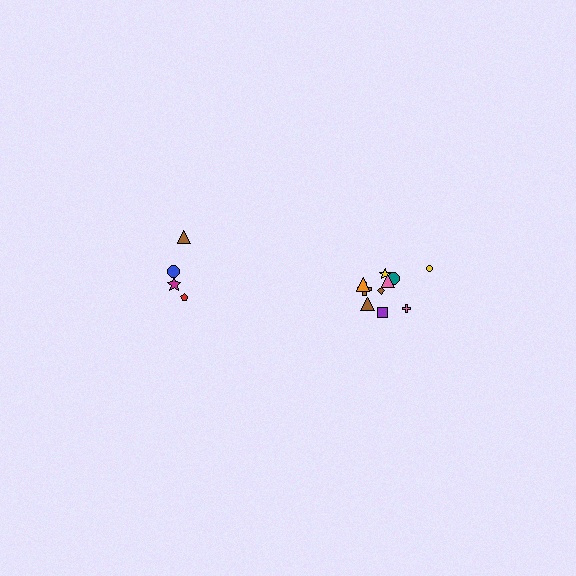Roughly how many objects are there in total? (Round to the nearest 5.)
Roughly 15 objects in total.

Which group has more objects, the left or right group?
The right group.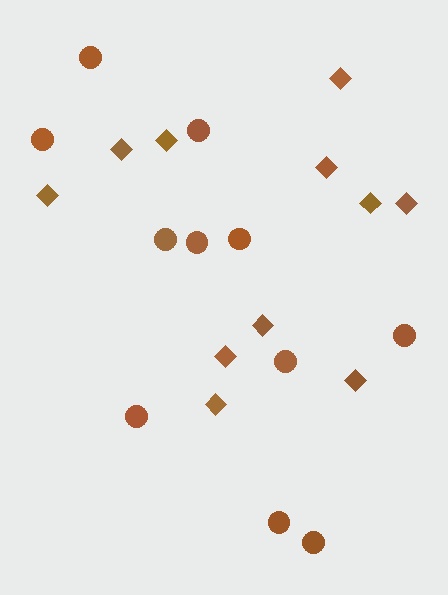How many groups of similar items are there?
There are 2 groups: one group of diamonds (11) and one group of circles (11).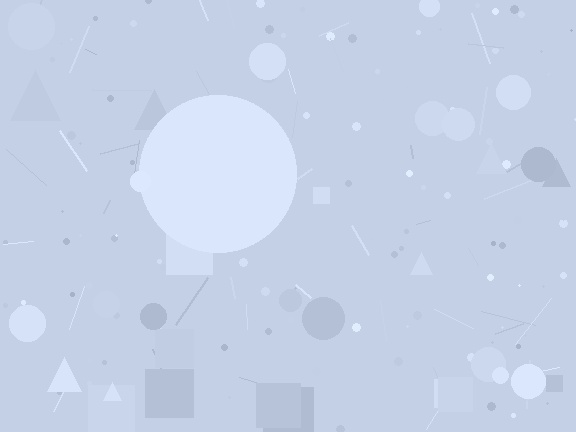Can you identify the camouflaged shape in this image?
The camouflaged shape is a circle.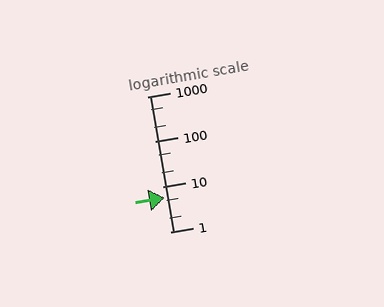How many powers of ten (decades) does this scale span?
The scale spans 3 decades, from 1 to 1000.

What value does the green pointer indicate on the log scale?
The pointer indicates approximately 5.6.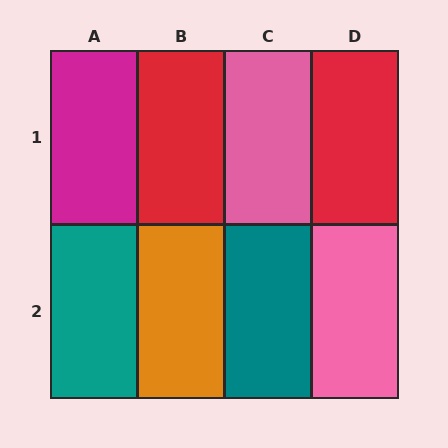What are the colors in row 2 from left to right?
Teal, orange, teal, pink.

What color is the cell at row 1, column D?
Red.